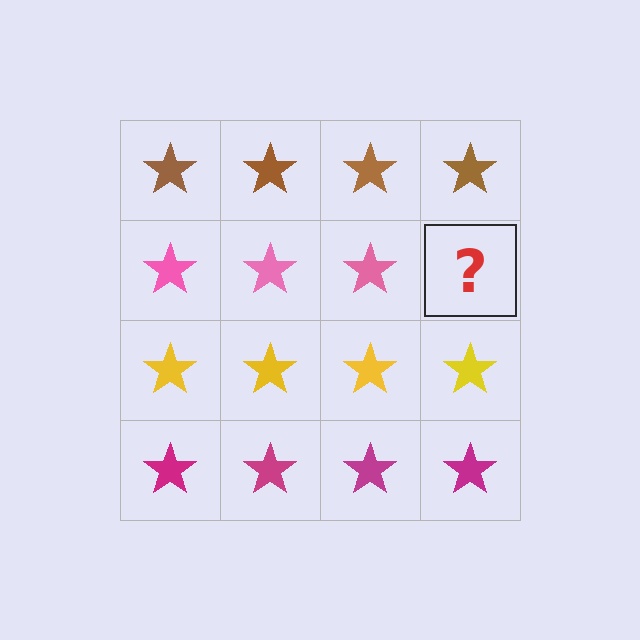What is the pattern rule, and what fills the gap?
The rule is that each row has a consistent color. The gap should be filled with a pink star.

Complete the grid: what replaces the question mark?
The question mark should be replaced with a pink star.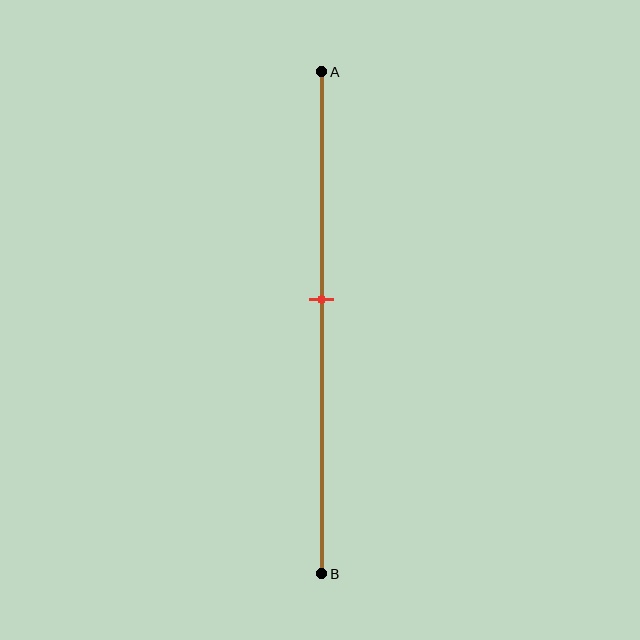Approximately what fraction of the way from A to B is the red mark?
The red mark is approximately 45% of the way from A to B.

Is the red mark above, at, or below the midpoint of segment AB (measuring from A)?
The red mark is above the midpoint of segment AB.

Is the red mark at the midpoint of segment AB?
No, the mark is at about 45% from A, not at the 50% midpoint.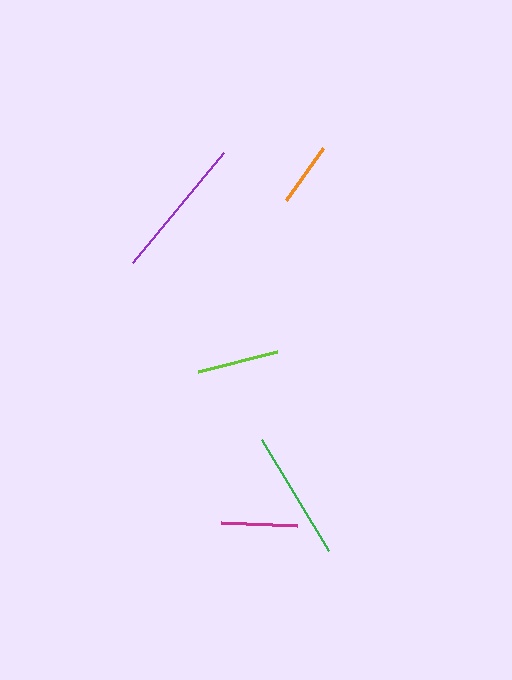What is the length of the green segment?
The green segment is approximately 130 pixels long.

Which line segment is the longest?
The purple line is the longest at approximately 143 pixels.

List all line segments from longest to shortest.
From longest to shortest: purple, green, lime, magenta, orange.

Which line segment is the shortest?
The orange line is the shortest at approximately 64 pixels.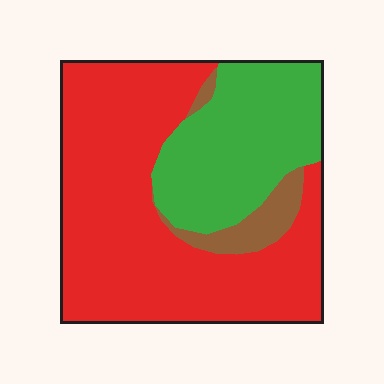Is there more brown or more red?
Red.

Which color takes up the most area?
Red, at roughly 65%.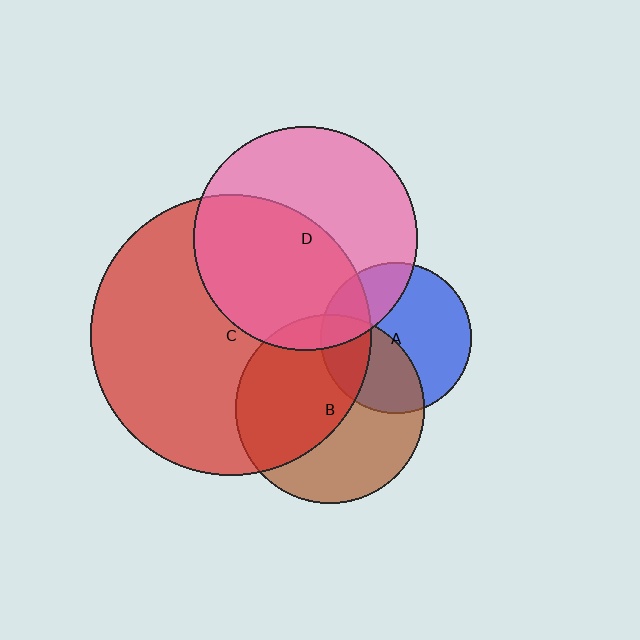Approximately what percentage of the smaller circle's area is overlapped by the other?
Approximately 25%.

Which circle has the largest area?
Circle C (red).